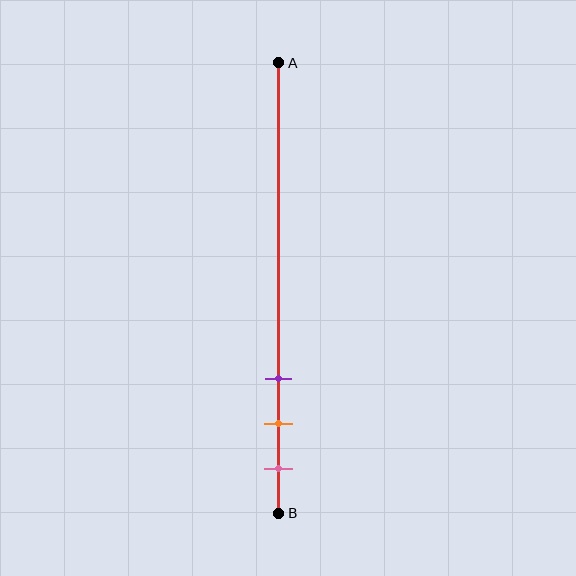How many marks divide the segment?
There are 3 marks dividing the segment.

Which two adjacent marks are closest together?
The orange and pink marks are the closest adjacent pair.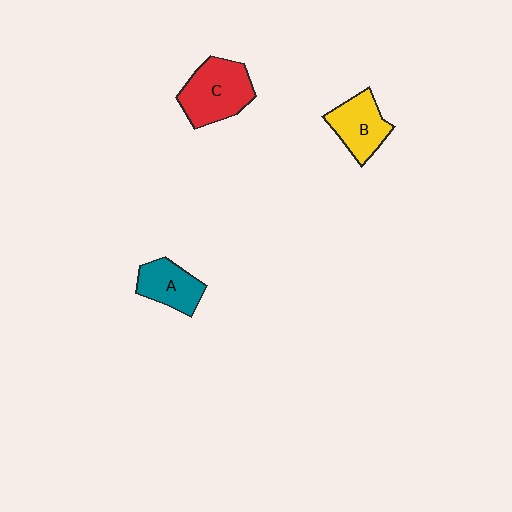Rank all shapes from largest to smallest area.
From largest to smallest: C (red), B (yellow), A (teal).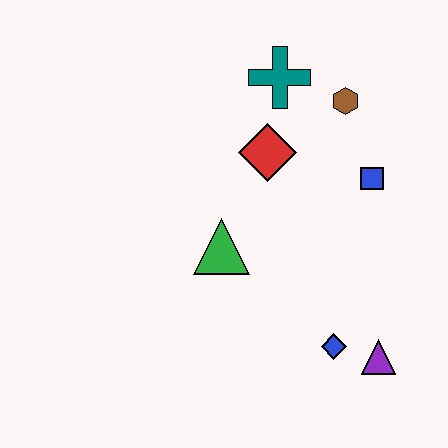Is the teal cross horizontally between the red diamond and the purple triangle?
Yes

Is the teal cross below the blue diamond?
No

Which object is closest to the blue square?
The brown hexagon is closest to the blue square.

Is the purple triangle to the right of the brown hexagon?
Yes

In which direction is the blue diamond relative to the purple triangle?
The blue diamond is to the left of the purple triangle.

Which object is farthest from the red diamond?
The purple triangle is farthest from the red diamond.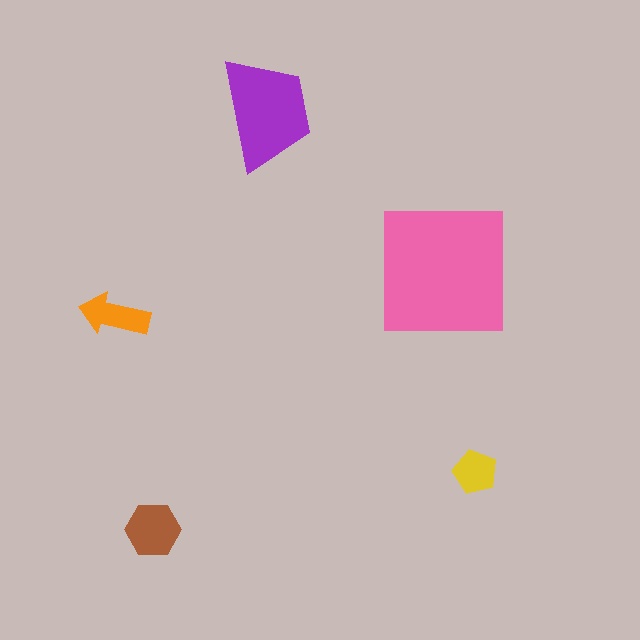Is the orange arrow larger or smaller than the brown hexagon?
Smaller.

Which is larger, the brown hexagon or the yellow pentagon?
The brown hexagon.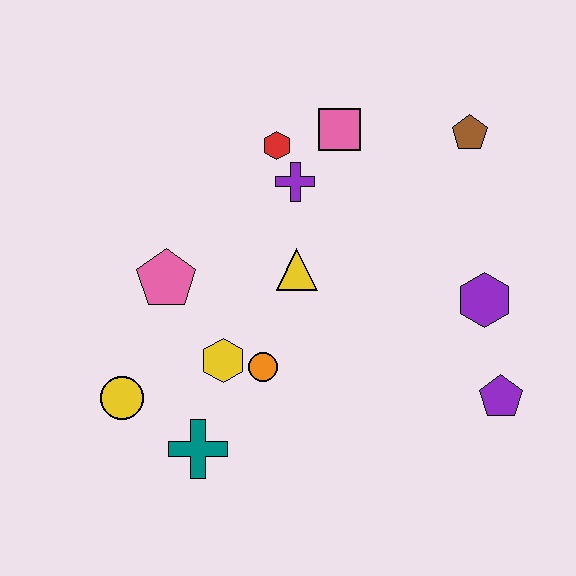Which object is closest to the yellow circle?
The teal cross is closest to the yellow circle.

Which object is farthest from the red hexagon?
The purple pentagon is farthest from the red hexagon.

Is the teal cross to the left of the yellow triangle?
Yes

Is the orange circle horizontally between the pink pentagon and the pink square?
Yes